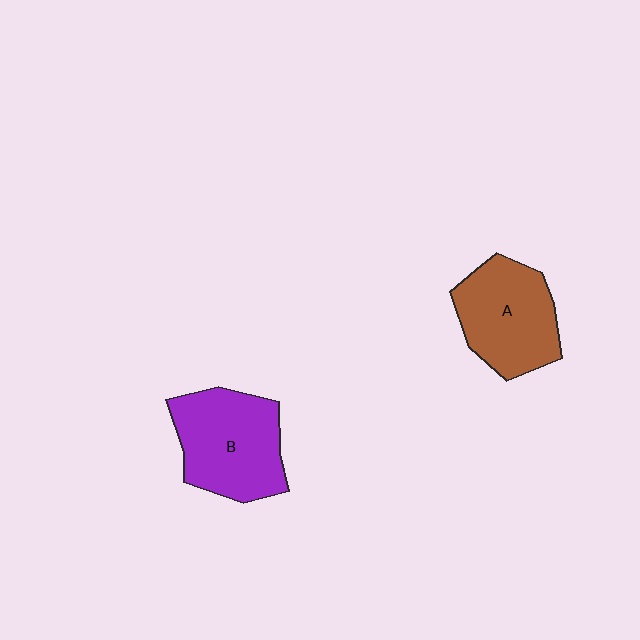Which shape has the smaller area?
Shape A (brown).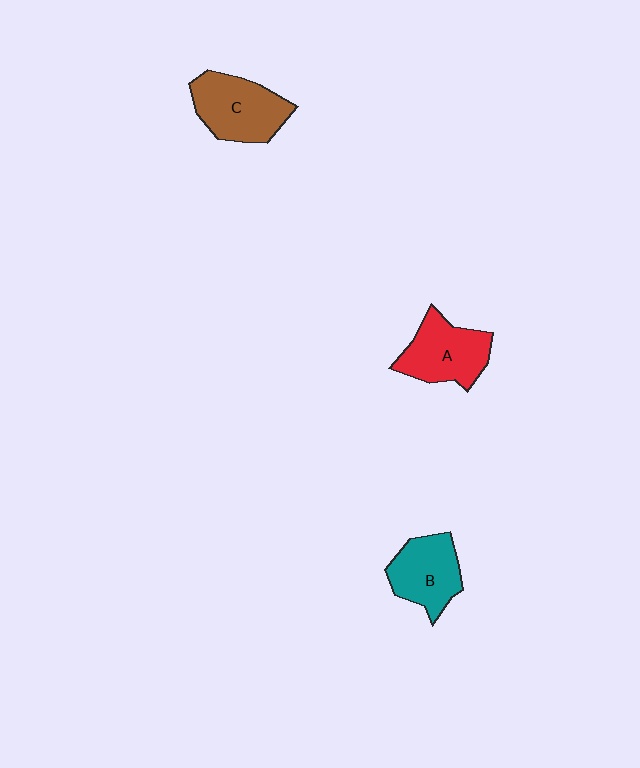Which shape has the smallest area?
Shape B (teal).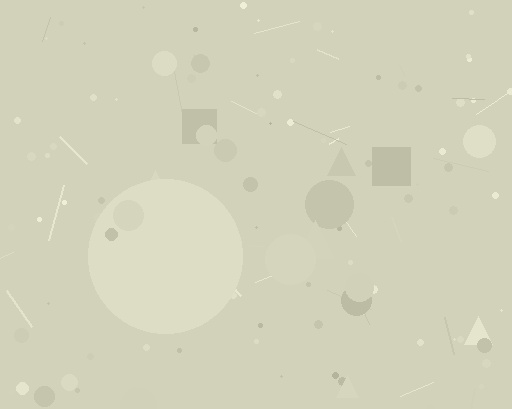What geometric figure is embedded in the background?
A circle is embedded in the background.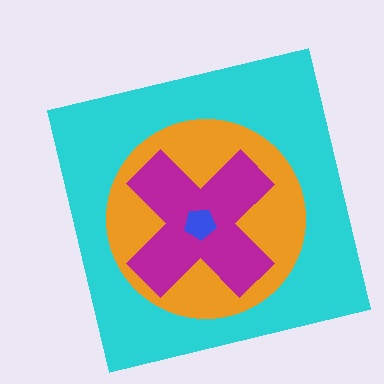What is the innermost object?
The blue pentagon.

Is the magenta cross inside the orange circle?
Yes.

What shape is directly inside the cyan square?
The orange circle.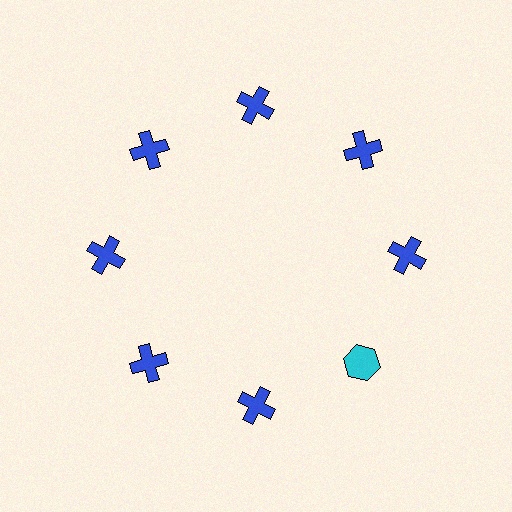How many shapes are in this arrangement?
There are 8 shapes arranged in a ring pattern.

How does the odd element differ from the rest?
It differs in both color (cyan instead of blue) and shape (hexagon instead of cross).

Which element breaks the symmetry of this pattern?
The cyan hexagon at roughly the 4 o'clock position breaks the symmetry. All other shapes are blue crosses.